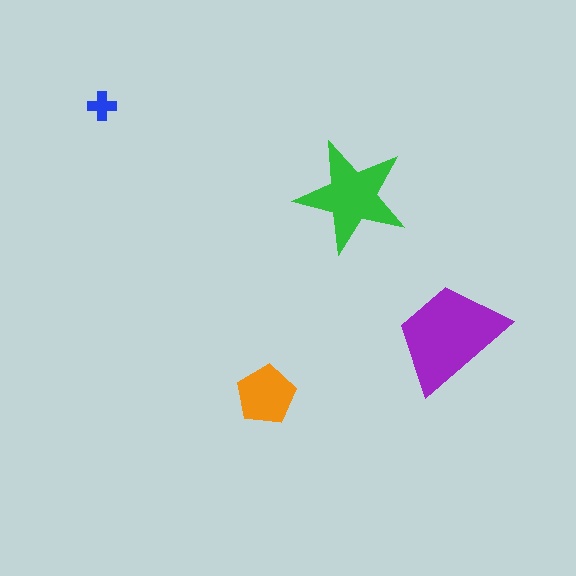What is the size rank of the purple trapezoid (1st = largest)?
1st.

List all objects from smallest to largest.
The blue cross, the orange pentagon, the green star, the purple trapezoid.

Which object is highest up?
The blue cross is topmost.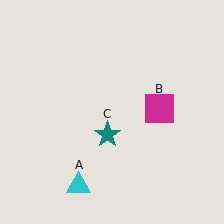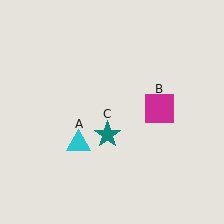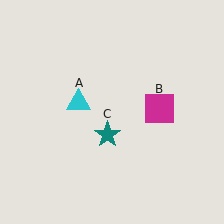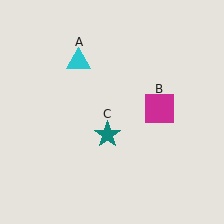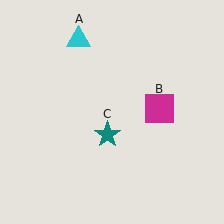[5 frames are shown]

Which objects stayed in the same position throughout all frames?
Magenta square (object B) and teal star (object C) remained stationary.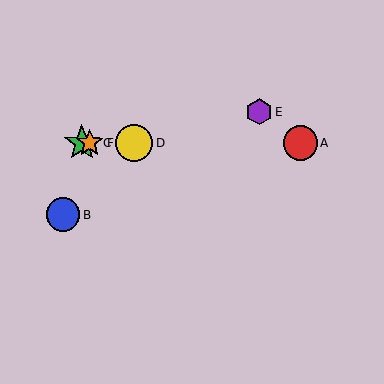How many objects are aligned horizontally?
4 objects (A, C, D, F) are aligned horizontally.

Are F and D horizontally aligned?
Yes, both are at y≈143.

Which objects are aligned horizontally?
Objects A, C, D, F are aligned horizontally.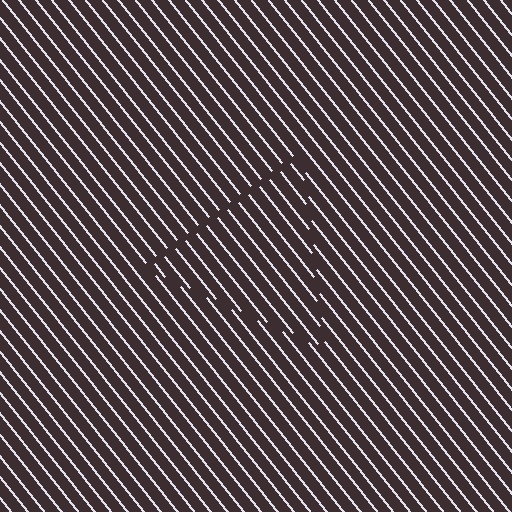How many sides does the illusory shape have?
3 sides — the line-ends trace a triangle.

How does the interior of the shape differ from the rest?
The interior of the shape contains the same grating, shifted by half a period — the contour is defined by the phase discontinuity where line-ends from the inner and outer gratings abut.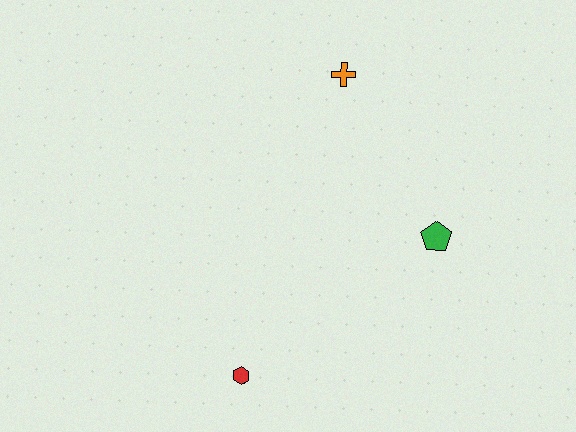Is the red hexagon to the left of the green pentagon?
Yes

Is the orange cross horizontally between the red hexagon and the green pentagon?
Yes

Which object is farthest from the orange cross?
The red hexagon is farthest from the orange cross.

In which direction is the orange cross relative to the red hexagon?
The orange cross is above the red hexagon.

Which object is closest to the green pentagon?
The orange cross is closest to the green pentagon.